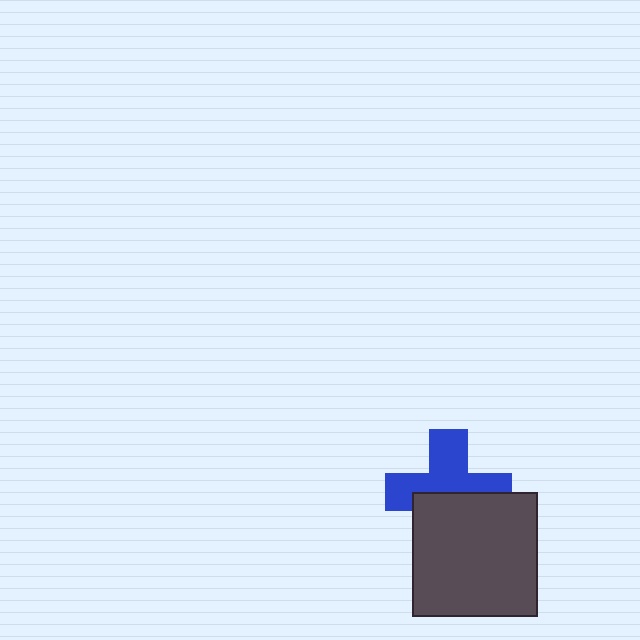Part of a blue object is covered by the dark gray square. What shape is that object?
It is a cross.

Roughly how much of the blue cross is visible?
About half of it is visible (roughly 55%).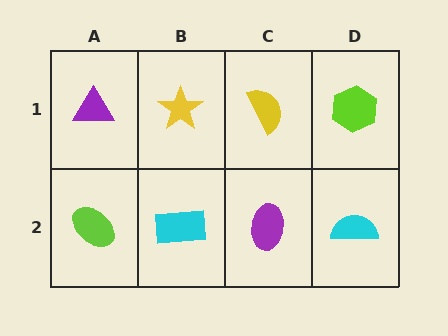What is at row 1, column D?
A lime hexagon.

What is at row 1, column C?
A yellow semicircle.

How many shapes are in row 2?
4 shapes.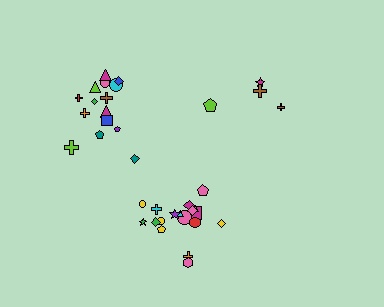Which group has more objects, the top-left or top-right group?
The top-left group.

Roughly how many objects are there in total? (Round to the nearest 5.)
Roughly 35 objects in total.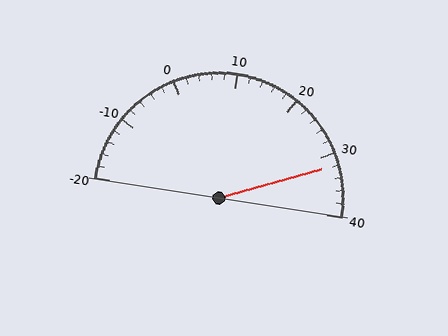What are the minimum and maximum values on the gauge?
The gauge ranges from -20 to 40.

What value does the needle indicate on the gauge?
The needle indicates approximately 32.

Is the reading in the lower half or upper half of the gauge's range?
The reading is in the upper half of the range (-20 to 40).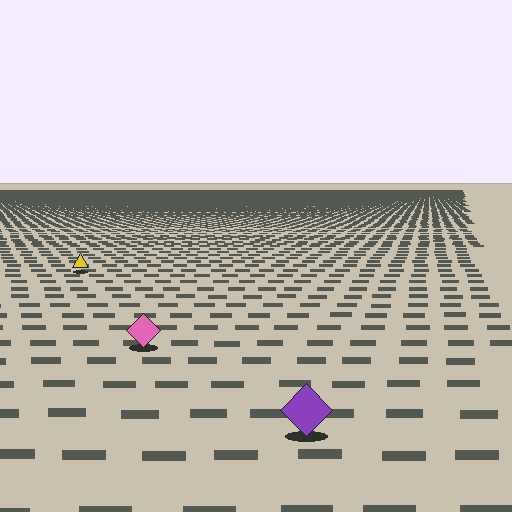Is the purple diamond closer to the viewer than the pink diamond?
Yes. The purple diamond is closer — you can tell from the texture gradient: the ground texture is coarser near it.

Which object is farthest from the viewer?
The yellow triangle is farthest from the viewer. It appears smaller and the ground texture around it is denser.